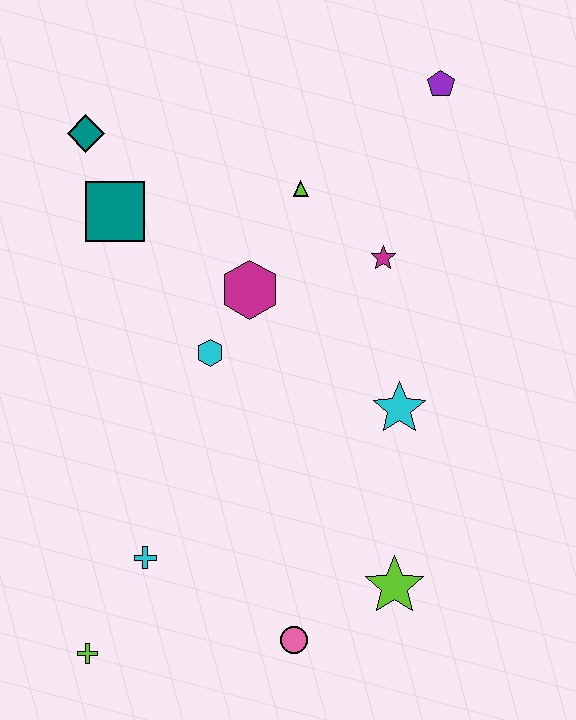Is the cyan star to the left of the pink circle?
No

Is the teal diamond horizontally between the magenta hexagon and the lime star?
No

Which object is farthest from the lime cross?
The purple pentagon is farthest from the lime cross.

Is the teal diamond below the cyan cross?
No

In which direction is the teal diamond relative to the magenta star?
The teal diamond is to the left of the magenta star.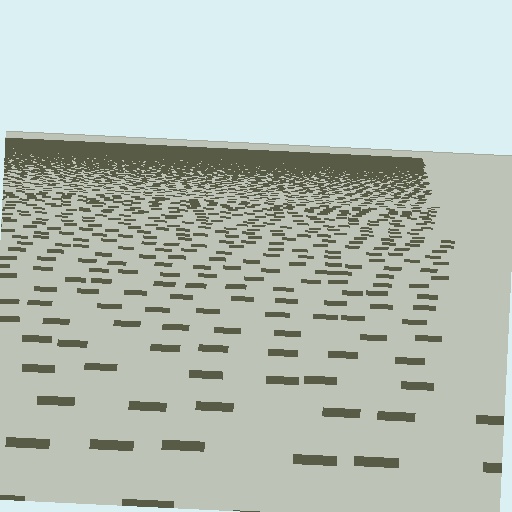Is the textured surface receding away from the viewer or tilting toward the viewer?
The surface is receding away from the viewer. Texture elements get smaller and denser toward the top.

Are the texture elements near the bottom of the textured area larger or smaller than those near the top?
Larger. Near the bottom, elements are closer to the viewer and appear at a bigger on-screen size.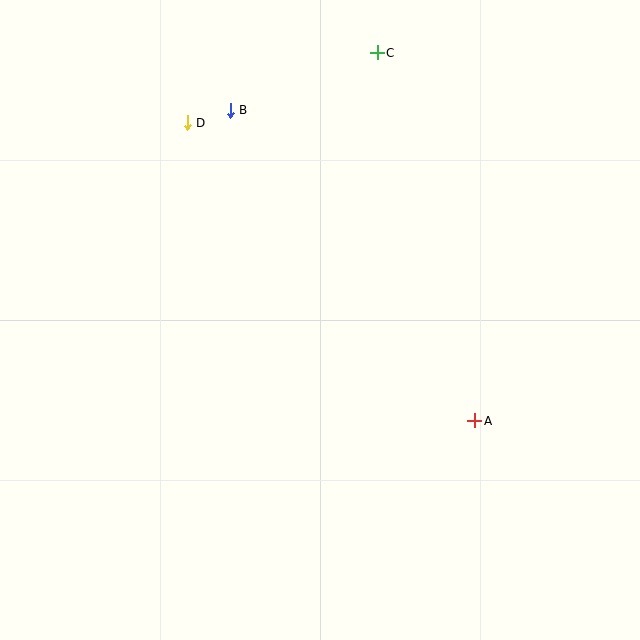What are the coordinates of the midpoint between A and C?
The midpoint between A and C is at (426, 237).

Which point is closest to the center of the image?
Point A at (475, 421) is closest to the center.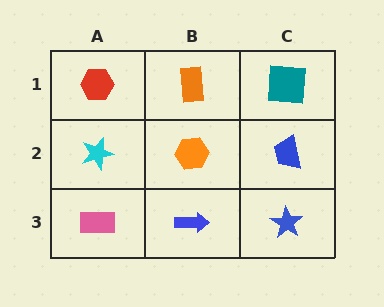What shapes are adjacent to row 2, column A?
A red hexagon (row 1, column A), a pink rectangle (row 3, column A), an orange hexagon (row 2, column B).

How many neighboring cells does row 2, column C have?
3.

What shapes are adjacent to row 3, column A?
A cyan star (row 2, column A), a blue arrow (row 3, column B).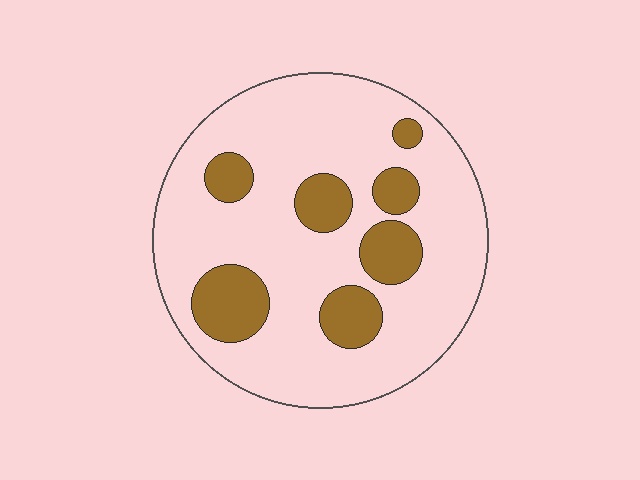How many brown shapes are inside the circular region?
7.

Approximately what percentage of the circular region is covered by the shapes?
Approximately 20%.